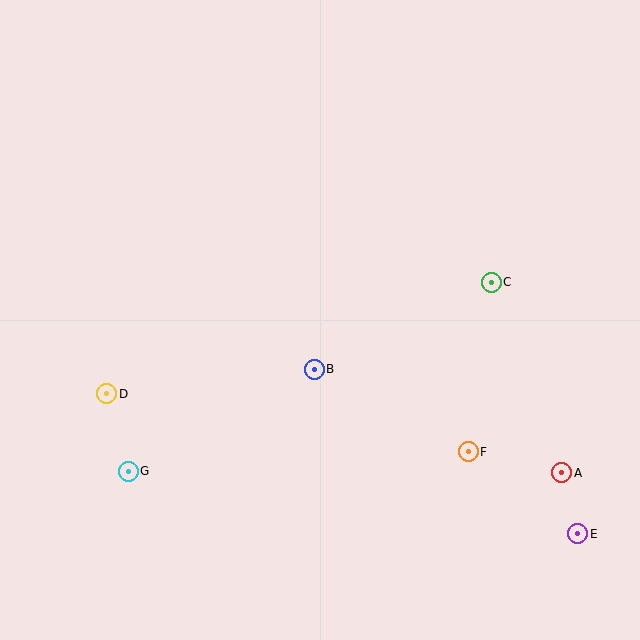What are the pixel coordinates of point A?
Point A is at (562, 473).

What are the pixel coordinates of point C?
Point C is at (491, 282).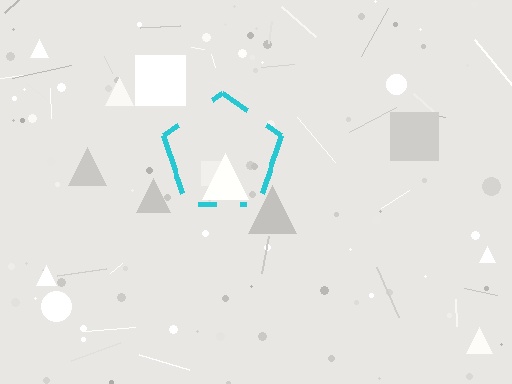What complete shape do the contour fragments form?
The contour fragments form a pentagon.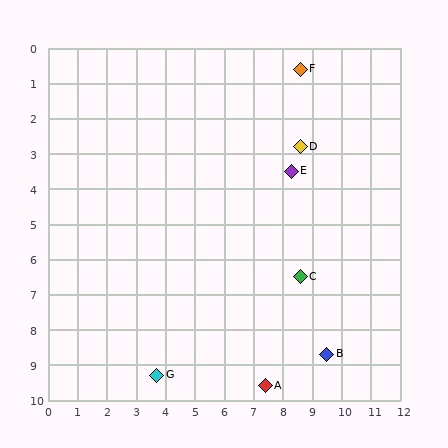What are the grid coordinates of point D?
Point D is at approximately (8.6, 2.8).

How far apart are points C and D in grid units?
Points C and D are about 3.7 grid units apart.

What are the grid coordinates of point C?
Point C is at approximately (8.6, 6.5).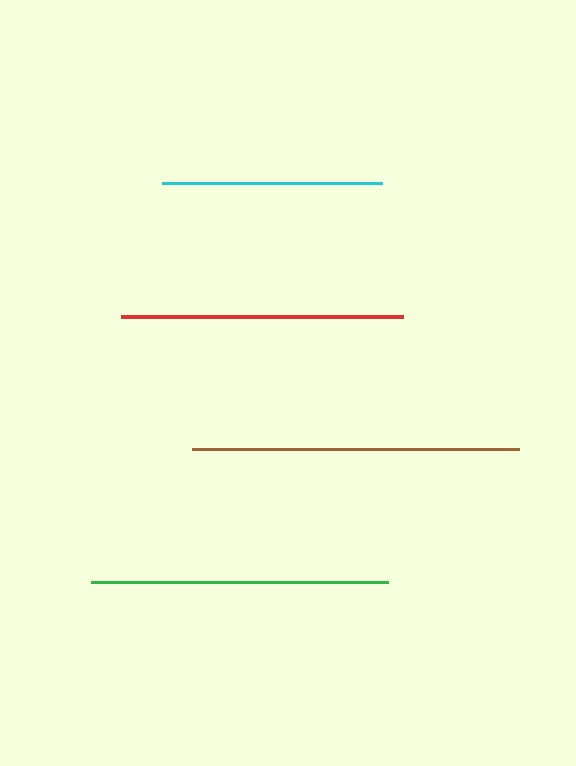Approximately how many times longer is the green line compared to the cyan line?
The green line is approximately 1.3 times the length of the cyan line.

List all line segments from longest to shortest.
From longest to shortest: brown, green, red, cyan.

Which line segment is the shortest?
The cyan line is the shortest at approximately 221 pixels.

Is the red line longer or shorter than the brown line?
The brown line is longer than the red line.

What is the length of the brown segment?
The brown segment is approximately 327 pixels long.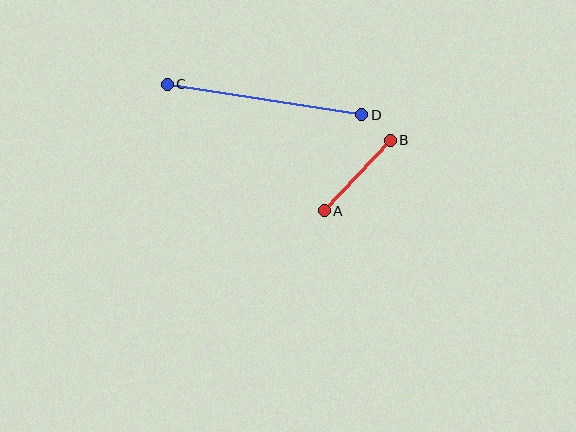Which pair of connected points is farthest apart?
Points C and D are farthest apart.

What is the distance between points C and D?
The distance is approximately 197 pixels.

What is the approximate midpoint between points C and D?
The midpoint is at approximately (264, 99) pixels.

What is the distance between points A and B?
The distance is approximately 97 pixels.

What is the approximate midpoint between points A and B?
The midpoint is at approximately (357, 175) pixels.